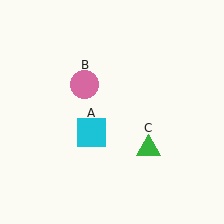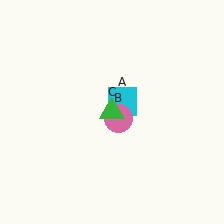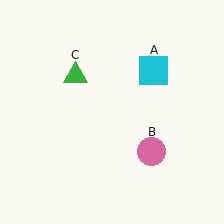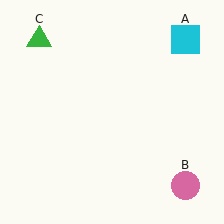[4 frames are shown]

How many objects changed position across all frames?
3 objects changed position: cyan square (object A), pink circle (object B), green triangle (object C).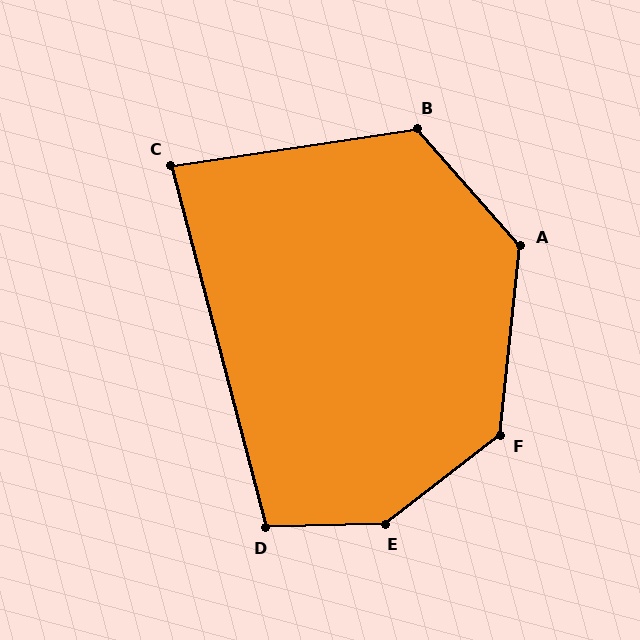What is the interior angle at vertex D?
Approximately 103 degrees (obtuse).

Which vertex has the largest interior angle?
E, at approximately 144 degrees.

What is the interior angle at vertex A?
Approximately 132 degrees (obtuse).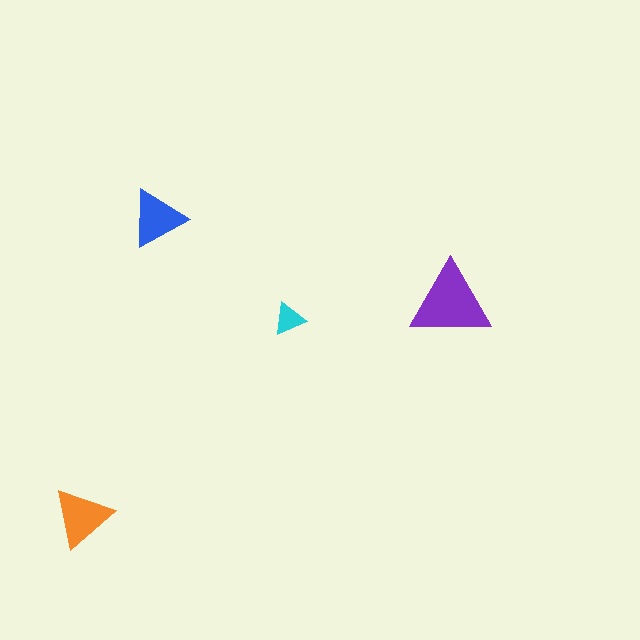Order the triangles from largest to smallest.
the purple one, the orange one, the blue one, the cyan one.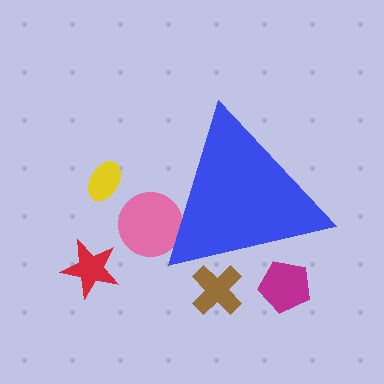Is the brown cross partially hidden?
Yes, the brown cross is partially hidden behind the blue triangle.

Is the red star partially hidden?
No, the red star is fully visible.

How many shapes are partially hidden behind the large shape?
3 shapes are partially hidden.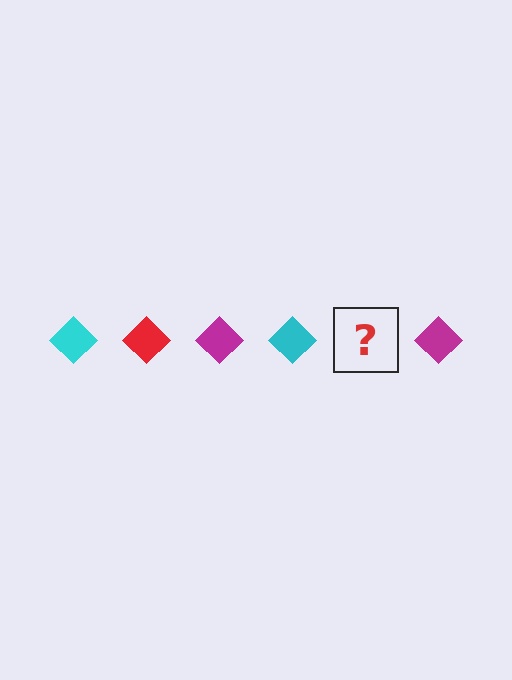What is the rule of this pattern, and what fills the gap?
The rule is that the pattern cycles through cyan, red, magenta diamonds. The gap should be filled with a red diamond.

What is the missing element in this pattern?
The missing element is a red diamond.